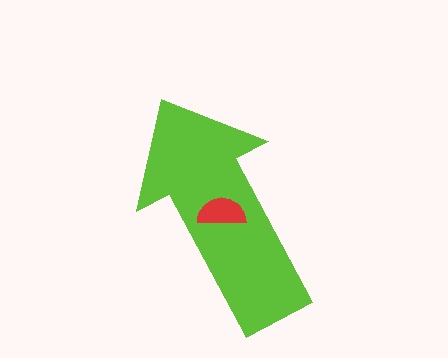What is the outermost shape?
The lime arrow.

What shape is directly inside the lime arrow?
The red semicircle.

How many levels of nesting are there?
2.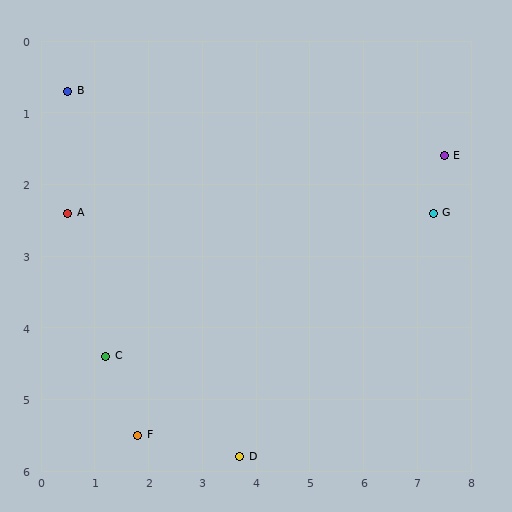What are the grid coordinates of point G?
Point G is at approximately (7.3, 2.4).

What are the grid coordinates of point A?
Point A is at approximately (0.5, 2.4).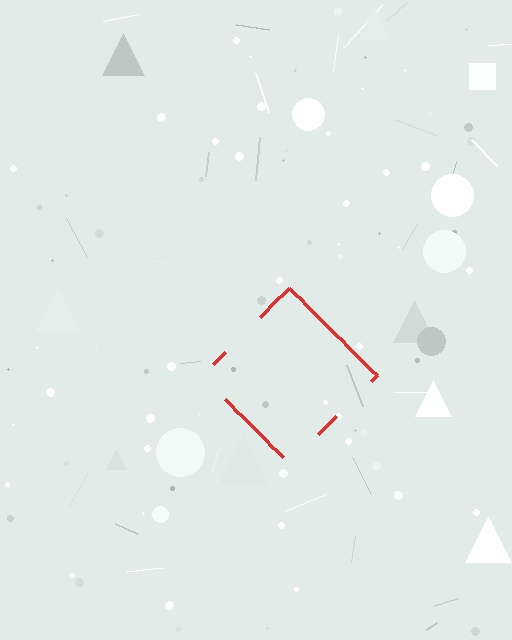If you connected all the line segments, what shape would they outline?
They would outline a diamond.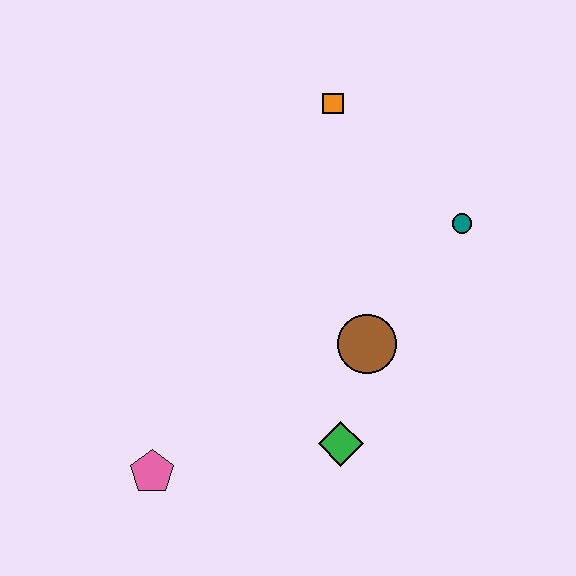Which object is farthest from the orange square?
The pink pentagon is farthest from the orange square.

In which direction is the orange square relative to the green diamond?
The orange square is above the green diamond.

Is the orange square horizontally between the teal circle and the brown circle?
No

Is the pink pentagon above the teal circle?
No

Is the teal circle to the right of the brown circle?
Yes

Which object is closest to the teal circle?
The brown circle is closest to the teal circle.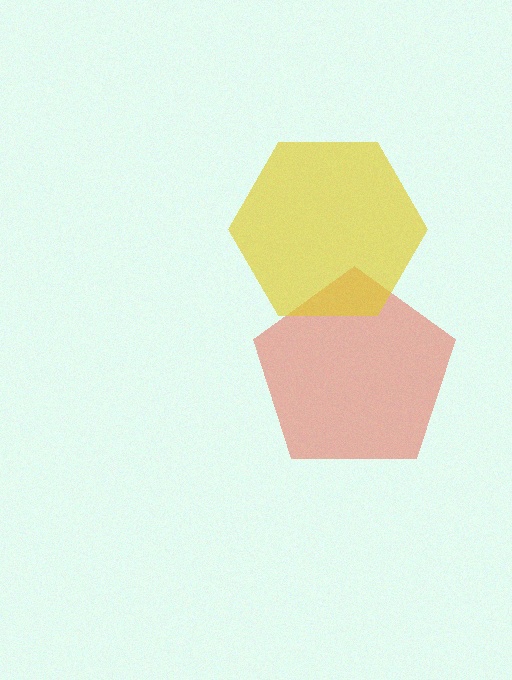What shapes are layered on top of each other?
The layered shapes are: a red pentagon, a yellow hexagon.